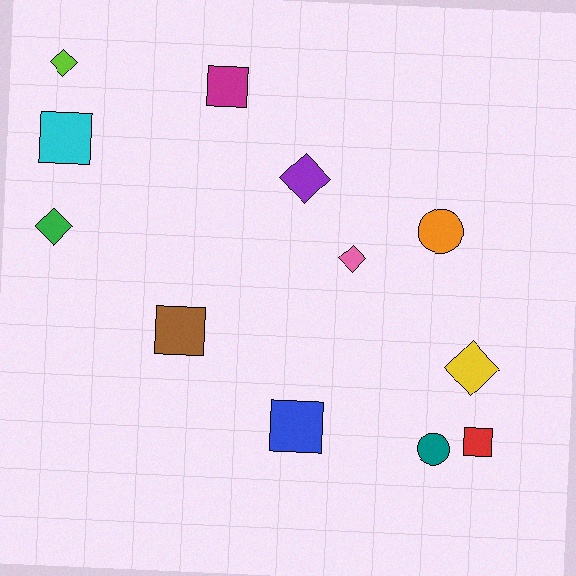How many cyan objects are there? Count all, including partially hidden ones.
There is 1 cyan object.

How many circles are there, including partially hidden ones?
There are 2 circles.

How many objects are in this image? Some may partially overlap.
There are 12 objects.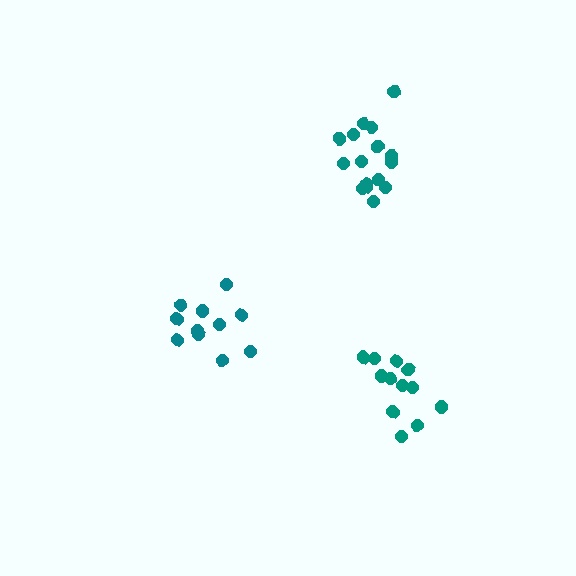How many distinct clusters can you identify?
There are 3 distinct clusters.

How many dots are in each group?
Group 1: 12 dots, Group 2: 11 dots, Group 3: 16 dots (39 total).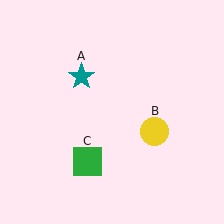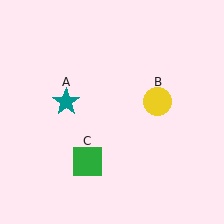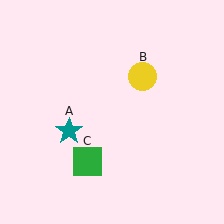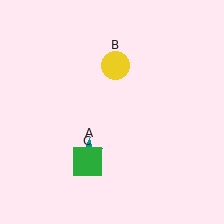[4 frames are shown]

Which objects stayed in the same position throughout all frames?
Green square (object C) remained stationary.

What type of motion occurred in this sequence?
The teal star (object A), yellow circle (object B) rotated counterclockwise around the center of the scene.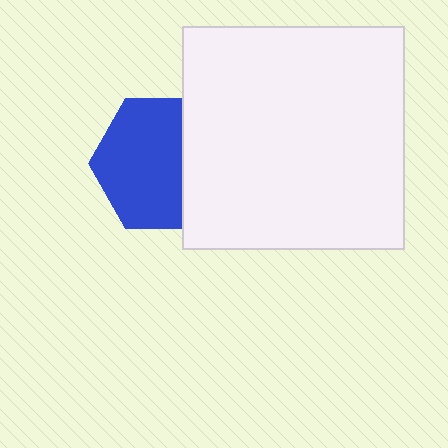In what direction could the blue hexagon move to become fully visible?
The blue hexagon could move left. That would shift it out from behind the white square entirely.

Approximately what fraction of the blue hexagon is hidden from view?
Roughly 34% of the blue hexagon is hidden behind the white square.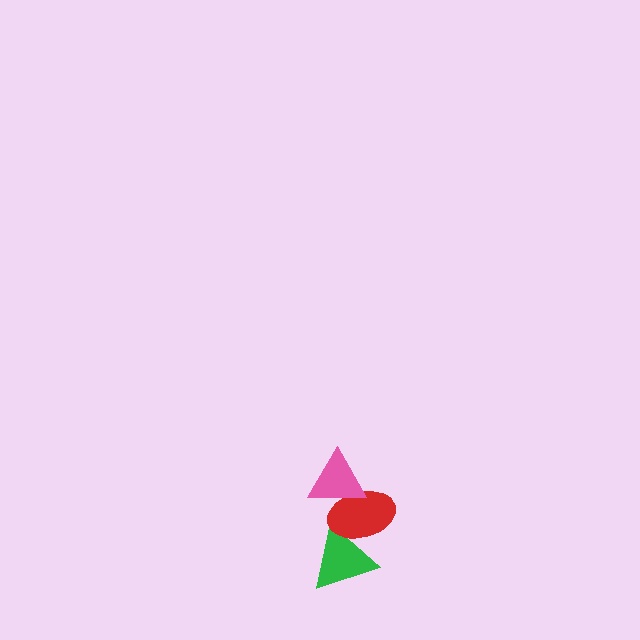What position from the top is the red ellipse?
The red ellipse is 2nd from the top.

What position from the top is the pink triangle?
The pink triangle is 1st from the top.